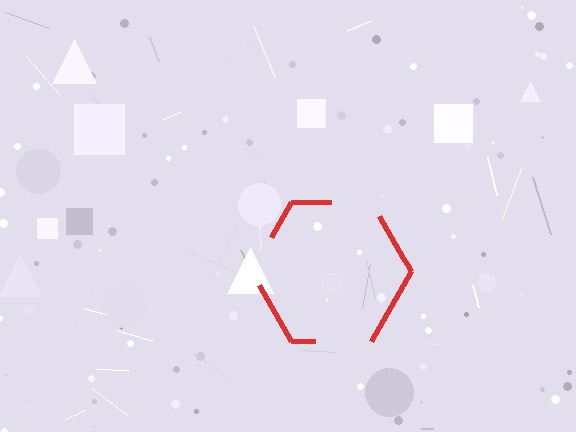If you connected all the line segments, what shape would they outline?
They would outline a hexagon.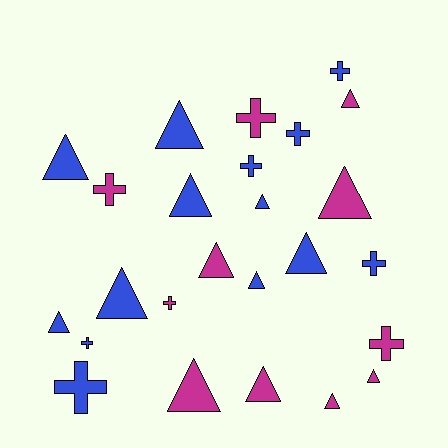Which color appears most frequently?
Blue, with 14 objects.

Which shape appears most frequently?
Triangle, with 15 objects.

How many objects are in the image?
There are 25 objects.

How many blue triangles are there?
There are 8 blue triangles.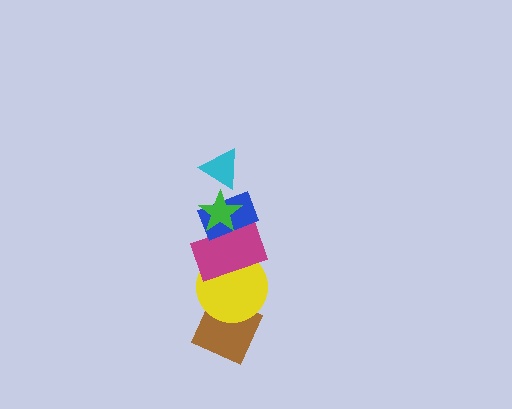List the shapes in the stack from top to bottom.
From top to bottom: the cyan triangle, the green star, the blue rectangle, the magenta rectangle, the yellow circle, the brown diamond.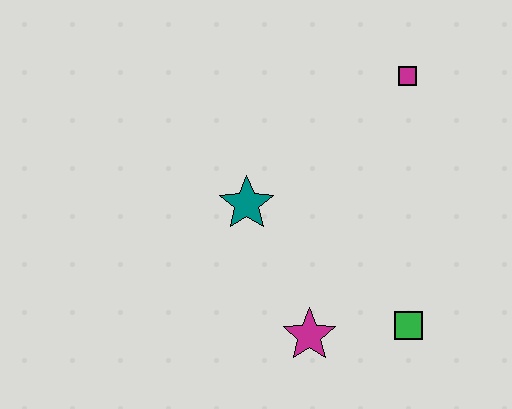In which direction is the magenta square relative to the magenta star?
The magenta square is above the magenta star.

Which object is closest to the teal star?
The magenta star is closest to the teal star.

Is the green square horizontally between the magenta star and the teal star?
No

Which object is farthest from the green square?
The magenta square is farthest from the green square.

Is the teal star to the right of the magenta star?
No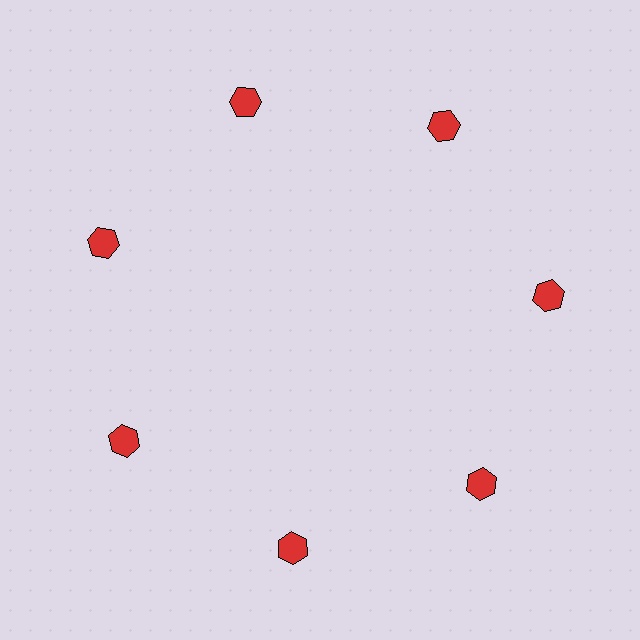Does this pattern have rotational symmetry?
Yes, this pattern has 7-fold rotational symmetry. It looks the same after rotating 51 degrees around the center.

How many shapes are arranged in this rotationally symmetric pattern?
There are 7 shapes, arranged in 7 groups of 1.